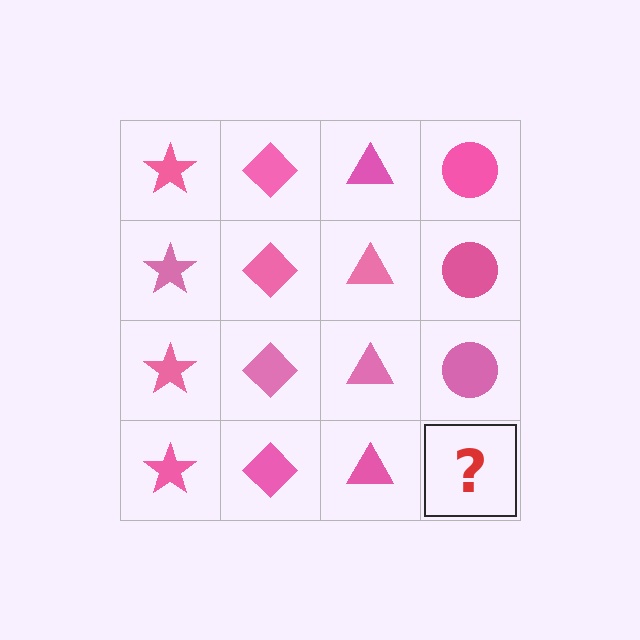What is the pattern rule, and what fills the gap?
The rule is that each column has a consistent shape. The gap should be filled with a pink circle.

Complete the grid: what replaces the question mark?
The question mark should be replaced with a pink circle.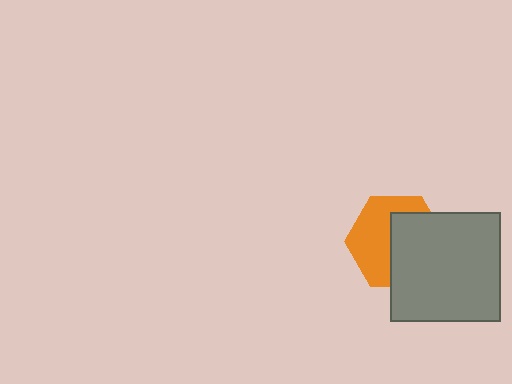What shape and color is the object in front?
The object in front is a gray square.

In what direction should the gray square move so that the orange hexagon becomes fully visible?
The gray square should move right. That is the shortest direction to clear the overlap and leave the orange hexagon fully visible.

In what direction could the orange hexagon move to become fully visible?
The orange hexagon could move left. That would shift it out from behind the gray square entirely.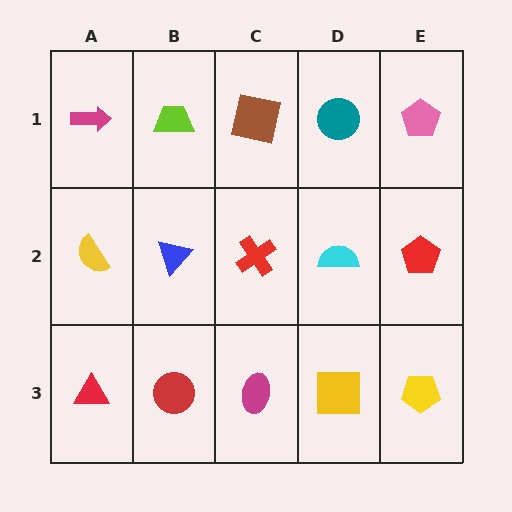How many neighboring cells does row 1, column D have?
3.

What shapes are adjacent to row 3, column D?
A cyan semicircle (row 2, column D), a magenta ellipse (row 3, column C), a yellow pentagon (row 3, column E).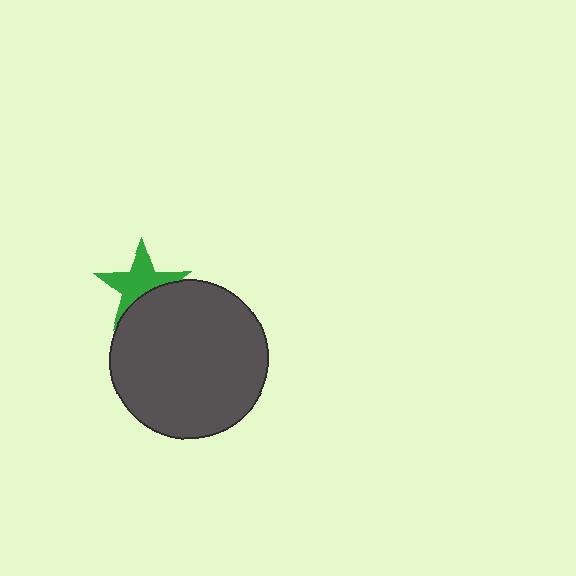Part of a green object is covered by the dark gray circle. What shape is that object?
It is a star.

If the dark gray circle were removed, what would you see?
You would see the complete green star.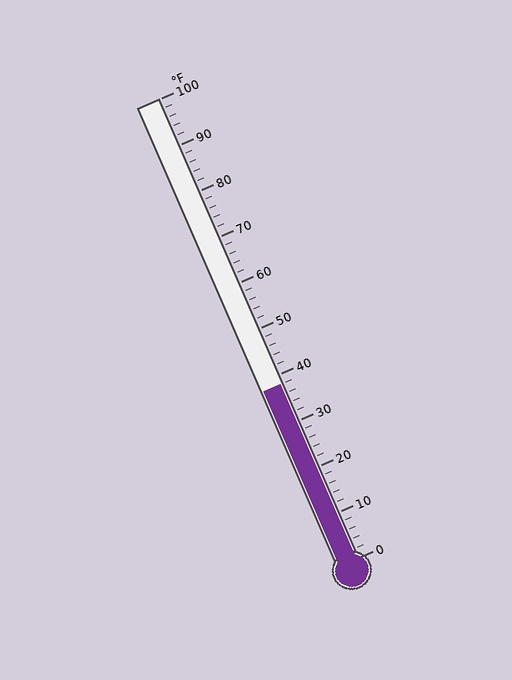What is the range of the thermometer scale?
The thermometer scale ranges from 0°F to 100°F.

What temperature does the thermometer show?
The thermometer shows approximately 38°F.